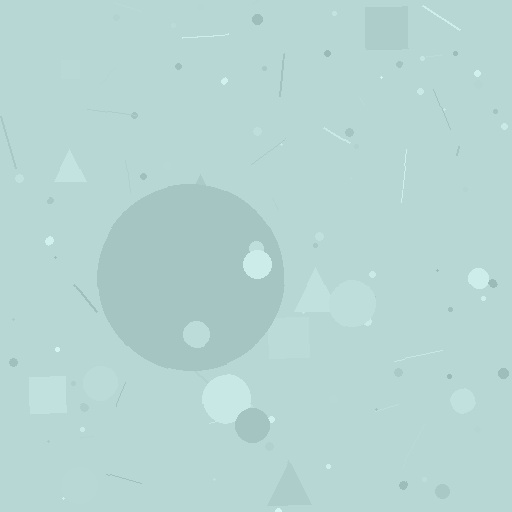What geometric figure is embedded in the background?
A circle is embedded in the background.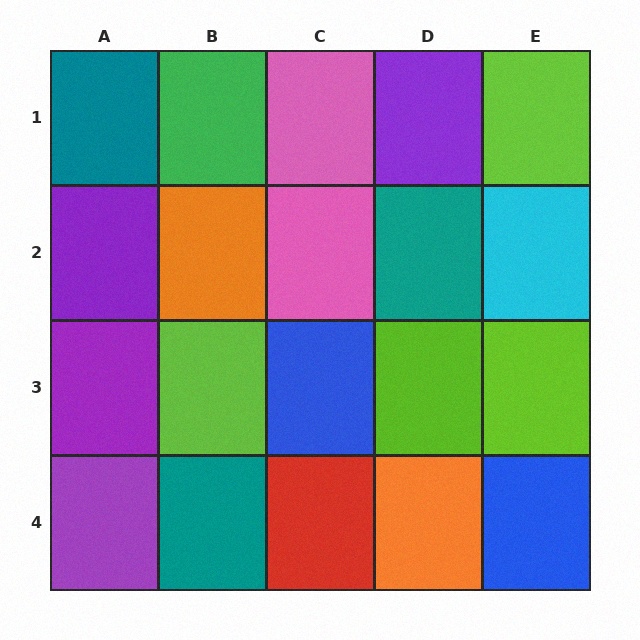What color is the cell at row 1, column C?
Pink.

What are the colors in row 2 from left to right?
Purple, orange, pink, teal, cyan.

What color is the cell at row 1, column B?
Green.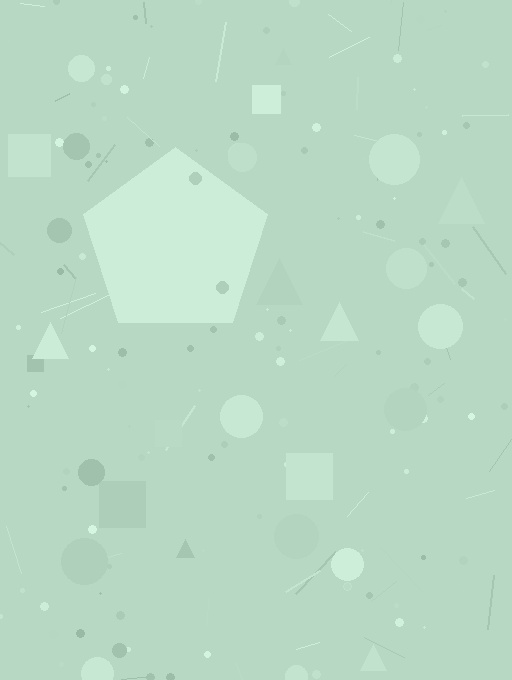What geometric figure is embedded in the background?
A pentagon is embedded in the background.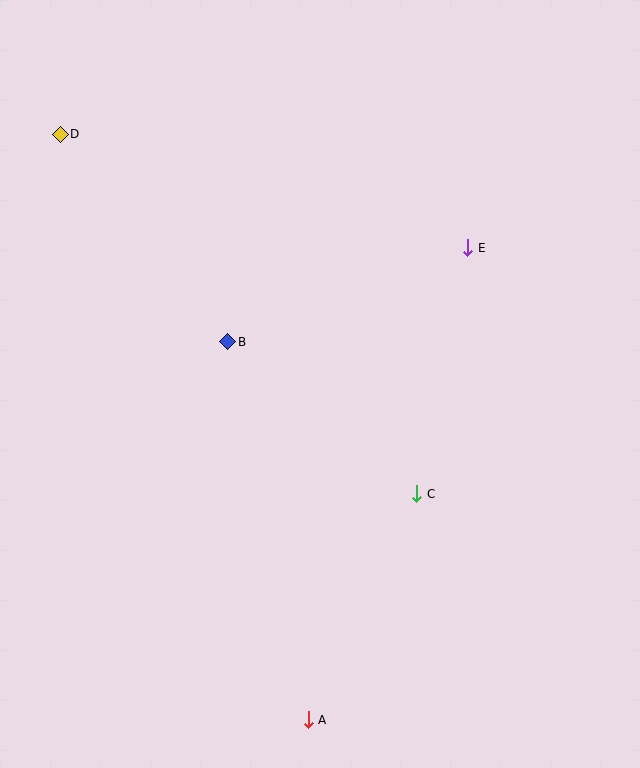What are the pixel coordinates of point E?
Point E is at (468, 248).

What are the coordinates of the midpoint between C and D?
The midpoint between C and D is at (239, 314).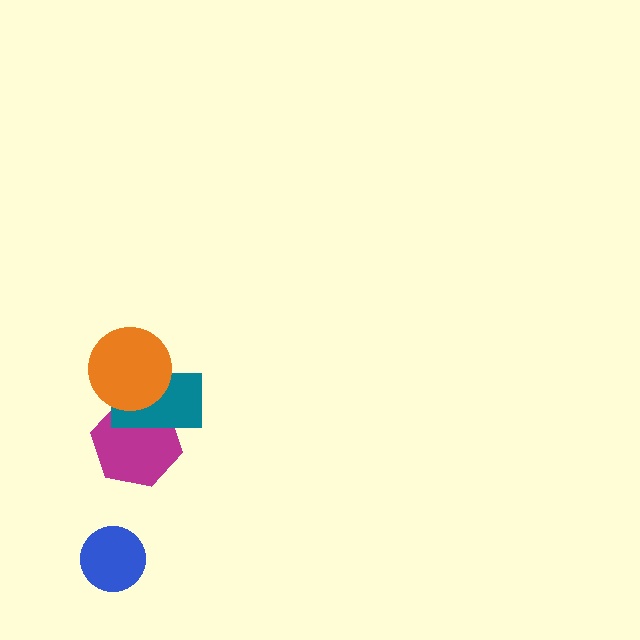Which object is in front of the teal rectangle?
The orange circle is in front of the teal rectangle.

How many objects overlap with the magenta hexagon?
2 objects overlap with the magenta hexagon.